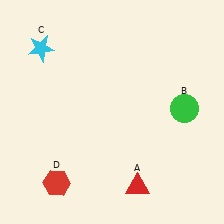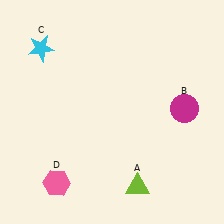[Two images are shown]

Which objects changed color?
A changed from red to lime. B changed from green to magenta. D changed from red to pink.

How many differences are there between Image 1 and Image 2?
There are 3 differences between the two images.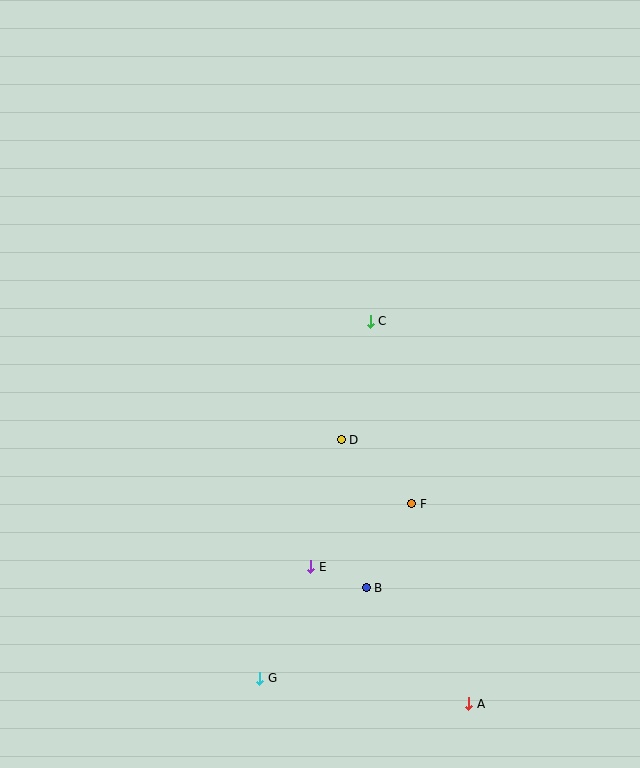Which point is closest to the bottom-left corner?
Point G is closest to the bottom-left corner.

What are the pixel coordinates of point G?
Point G is at (260, 678).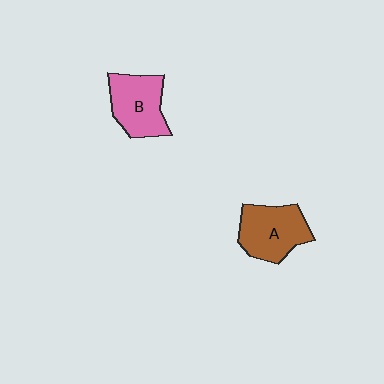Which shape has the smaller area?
Shape B (pink).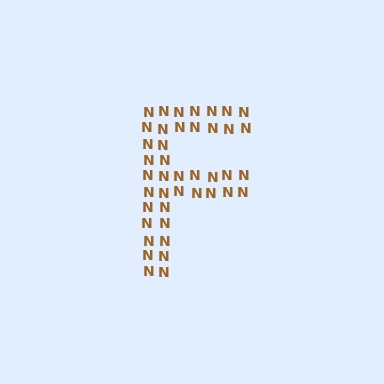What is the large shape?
The large shape is the letter F.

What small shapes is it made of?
It is made of small letter N's.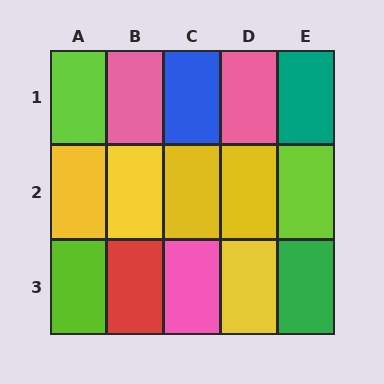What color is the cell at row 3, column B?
Red.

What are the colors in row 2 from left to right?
Yellow, yellow, yellow, yellow, lime.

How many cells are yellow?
5 cells are yellow.